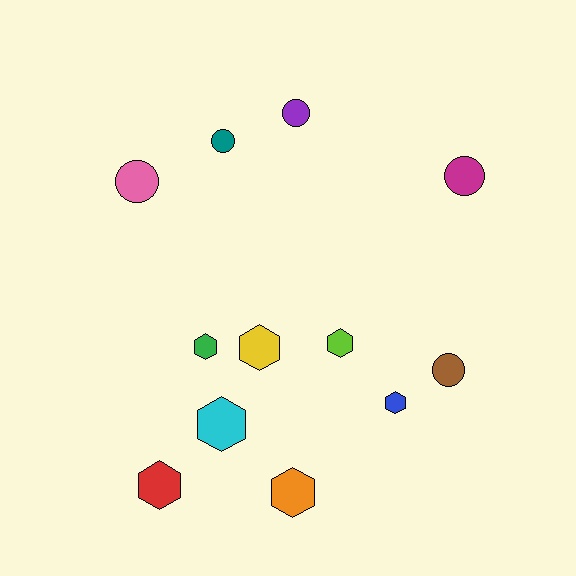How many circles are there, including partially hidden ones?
There are 5 circles.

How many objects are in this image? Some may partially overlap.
There are 12 objects.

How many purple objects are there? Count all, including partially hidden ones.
There is 1 purple object.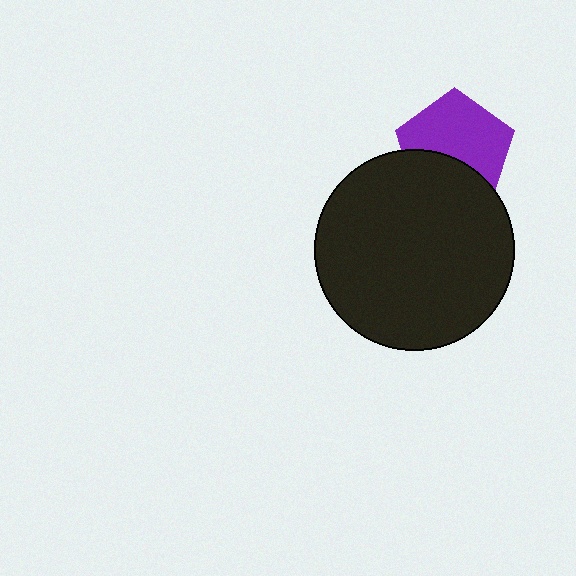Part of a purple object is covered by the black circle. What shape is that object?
It is a pentagon.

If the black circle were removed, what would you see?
You would see the complete purple pentagon.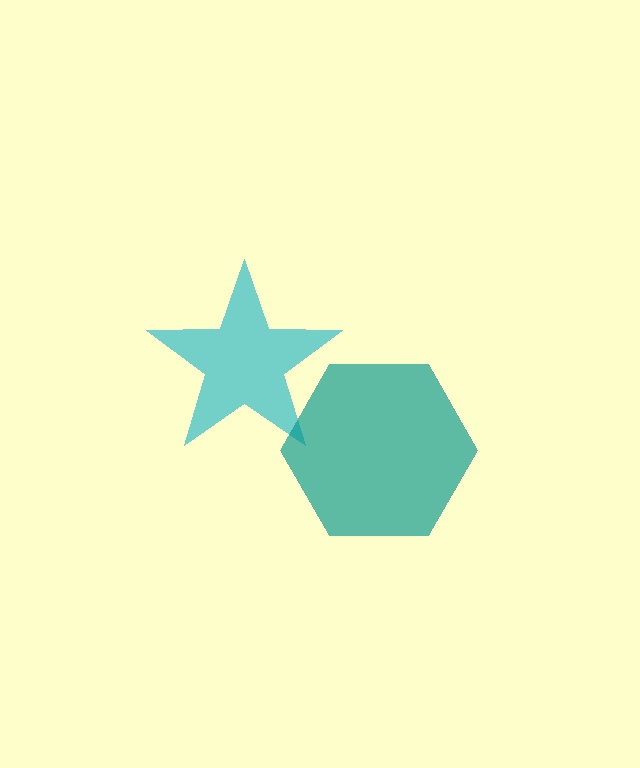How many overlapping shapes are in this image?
There are 2 overlapping shapes in the image.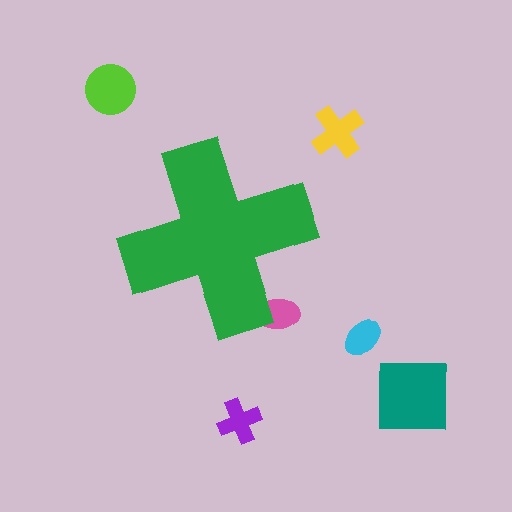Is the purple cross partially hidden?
No, the purple cross is fully visible.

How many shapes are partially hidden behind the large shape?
1 shape is partially hidden.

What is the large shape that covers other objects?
A green cross.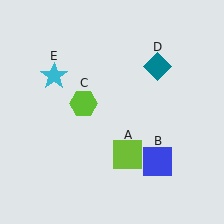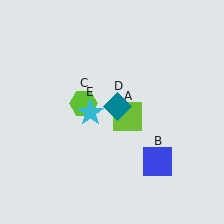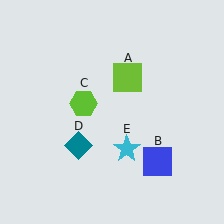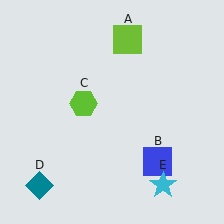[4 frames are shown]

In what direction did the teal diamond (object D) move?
The teal diamond (object D) moved down and to the left.